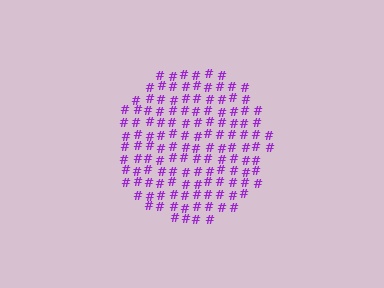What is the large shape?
The large shape is a circle.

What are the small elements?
The small elements are hash symbols.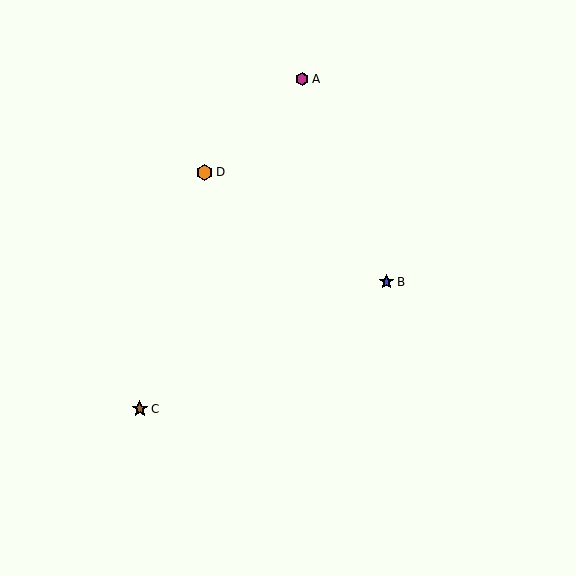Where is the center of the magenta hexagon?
The center of the magenta hexagon is at (302, 79).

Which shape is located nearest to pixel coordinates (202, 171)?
The orange hexagon (labeled D) at (205, 172) is nearest to that location.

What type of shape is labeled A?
Shape A is a magenta hexagon.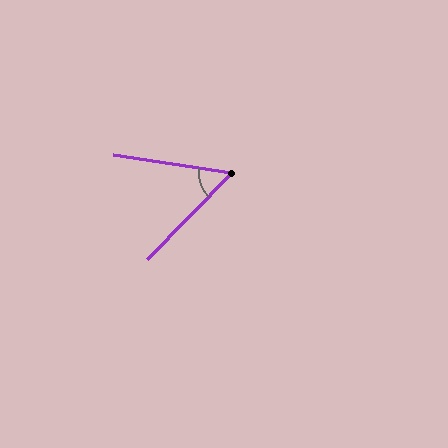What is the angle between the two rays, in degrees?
Approximately 54 degrees.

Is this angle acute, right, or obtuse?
It is acute.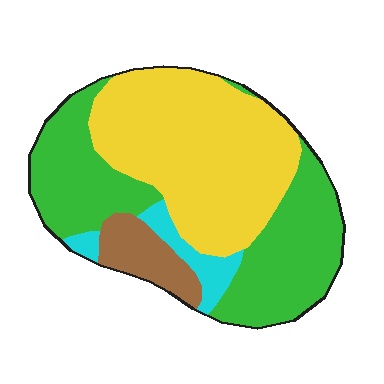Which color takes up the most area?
Yellow, at roughly 45%.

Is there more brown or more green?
Green.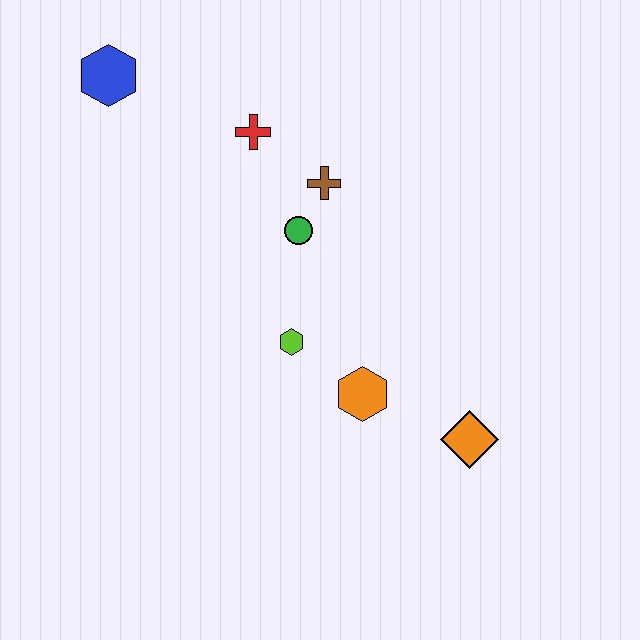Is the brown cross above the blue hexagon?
No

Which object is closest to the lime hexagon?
The orange hexagon is closest to the lime hexagon.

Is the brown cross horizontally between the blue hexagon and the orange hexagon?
Yes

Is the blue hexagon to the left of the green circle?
Yes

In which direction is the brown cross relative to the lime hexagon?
The brown cross is above the lime hexagon.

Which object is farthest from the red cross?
The orange diamond is farthest from the red cross.